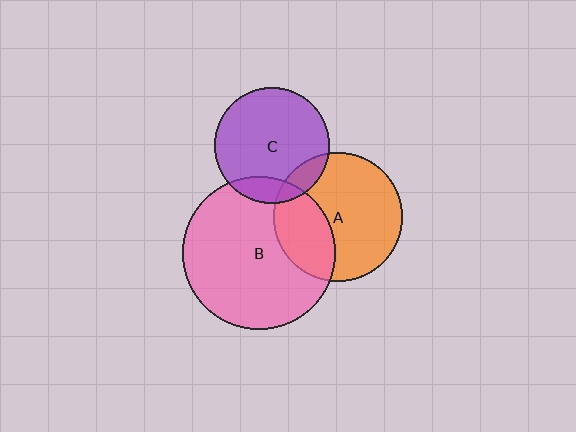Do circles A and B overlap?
Yes.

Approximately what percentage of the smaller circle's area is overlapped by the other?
Approximately 30%.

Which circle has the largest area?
Circle B (pink).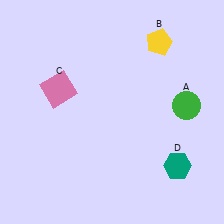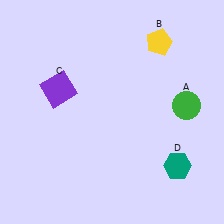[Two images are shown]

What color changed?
The square (C) changed from pink in Image 1 to purple in Image 2.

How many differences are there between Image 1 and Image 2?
There is 1 difference between the two images.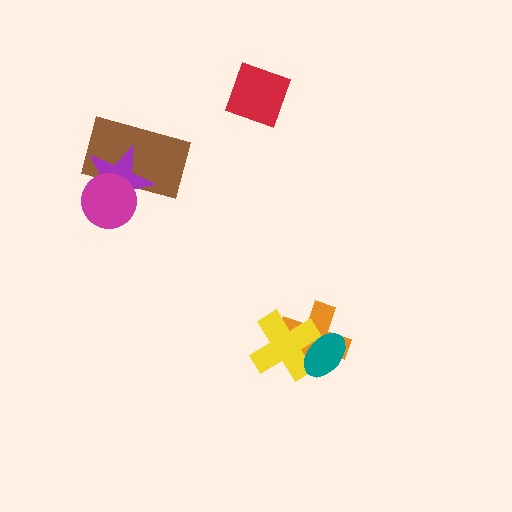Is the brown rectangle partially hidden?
Yes, it is partially covered by another shape.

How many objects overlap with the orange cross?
2 objects overlap with the orange cross.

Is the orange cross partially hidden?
Yes, it is partially covered by another shape.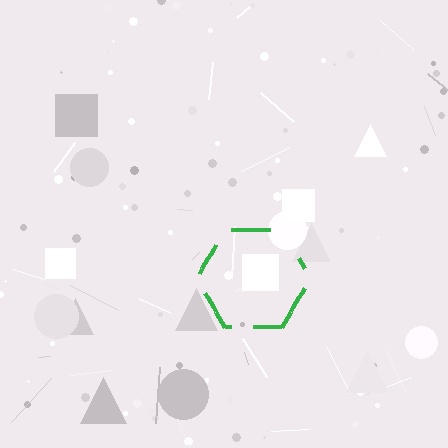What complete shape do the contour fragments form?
The contour fragments form a hexagon.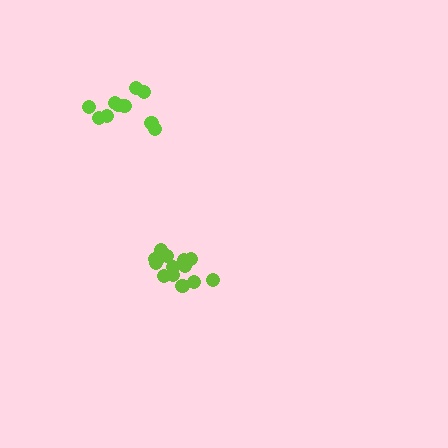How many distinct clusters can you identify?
There are 2 distinct clusters.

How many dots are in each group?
Group 1: 14 dots, Group 2: 10 dots (24 total).